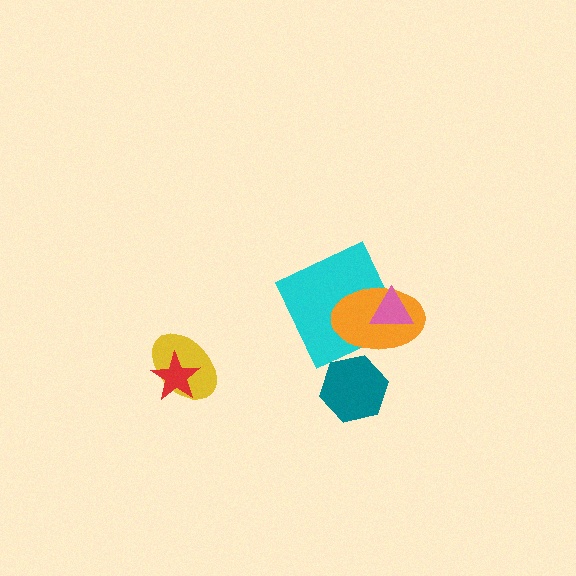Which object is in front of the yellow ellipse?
The red star is in front of the yellow ellipse.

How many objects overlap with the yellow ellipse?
1 object overlaps with the yellow ellipse.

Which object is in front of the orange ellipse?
The pink triangle is in front of the orange ellipse.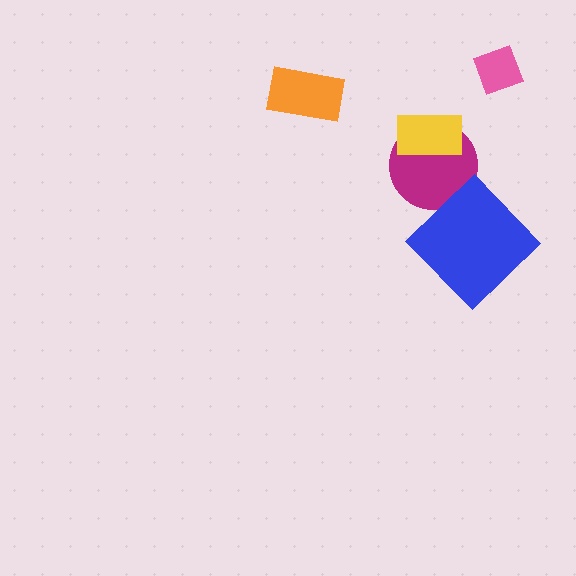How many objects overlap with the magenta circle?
1 object overlaps with the magenta circle.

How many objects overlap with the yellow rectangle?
1 object overlaps with the yellow rectangle.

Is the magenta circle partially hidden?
Yes, it is partially covered by another shape.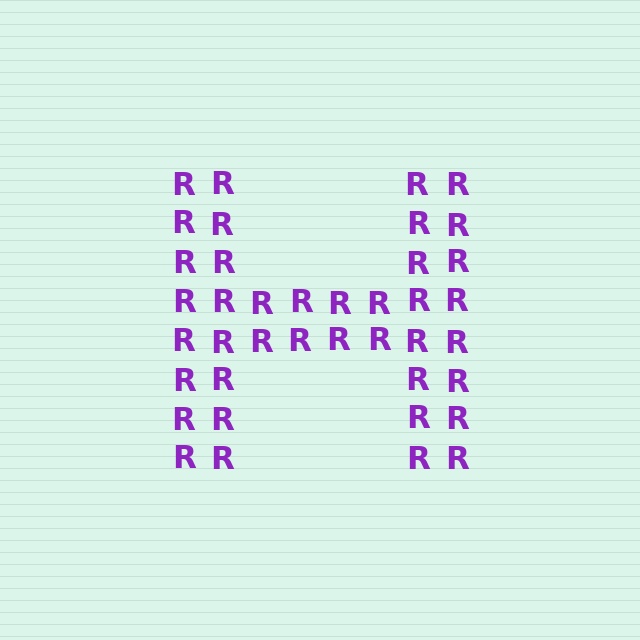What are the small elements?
The small elements are letter R's.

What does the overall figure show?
The overall figure shows the letter H.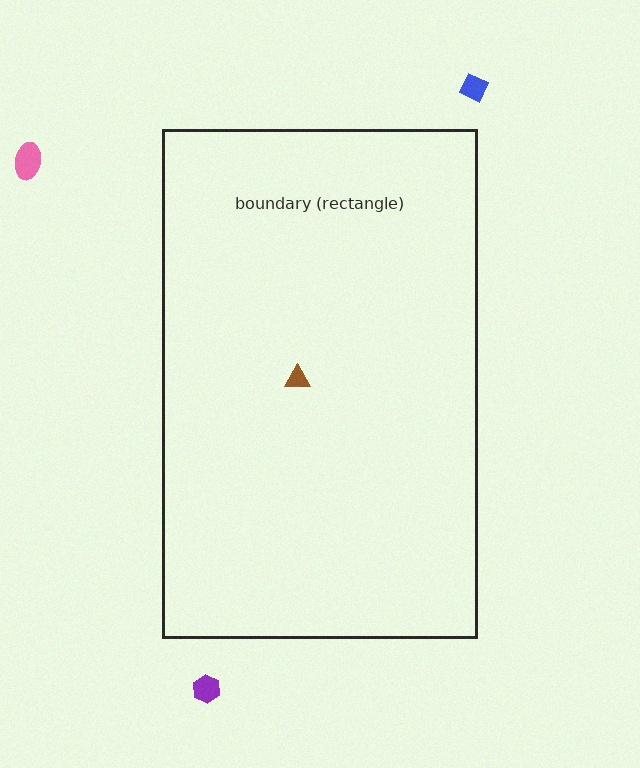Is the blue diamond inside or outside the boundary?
Outside.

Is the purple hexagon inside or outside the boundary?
Outside.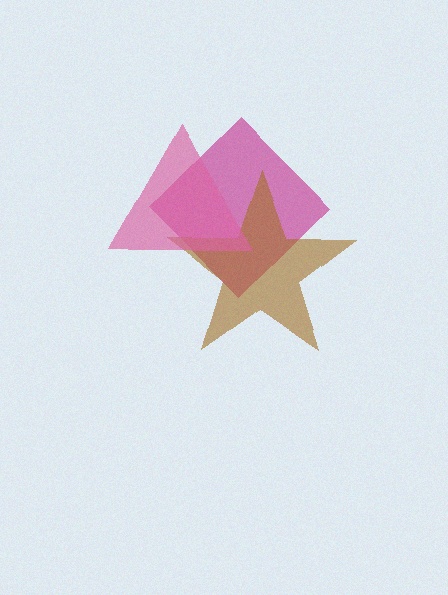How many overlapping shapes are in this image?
There are 3 overlapping shapes in the image.